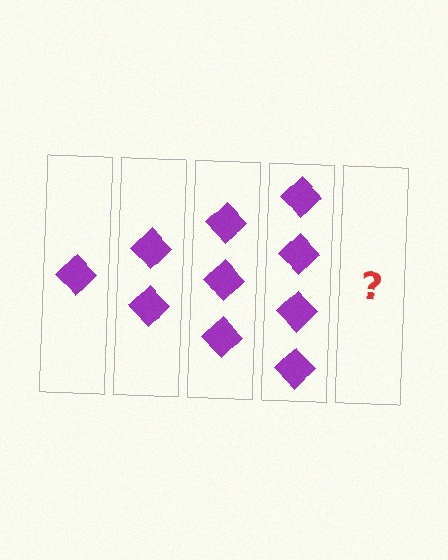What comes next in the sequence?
The next element should be 5 diamonds.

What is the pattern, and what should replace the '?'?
The pattern is that each step adds one more diamond. The '?' should be 5 diamonds.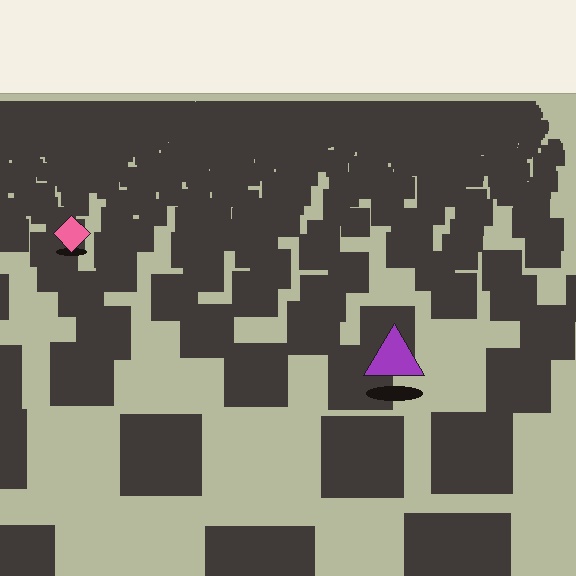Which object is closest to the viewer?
The purple triangle is closest. The texture marks near it are larger and more spread out.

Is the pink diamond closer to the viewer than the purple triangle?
No. The purple triangle is closer — you can tell from the texture gradient: the ground texture is coarser near it.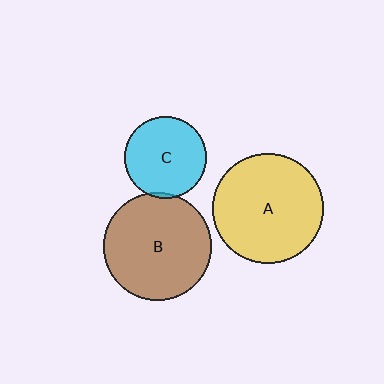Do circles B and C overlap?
Yes.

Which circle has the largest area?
Circle A (yellow).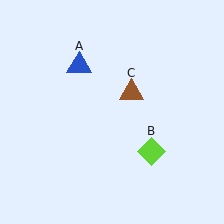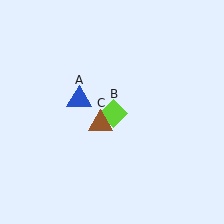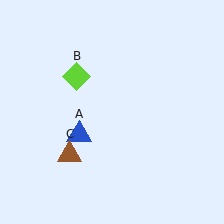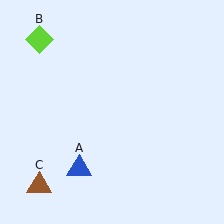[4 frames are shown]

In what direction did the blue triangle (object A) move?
The blue triangle (object A) moved down.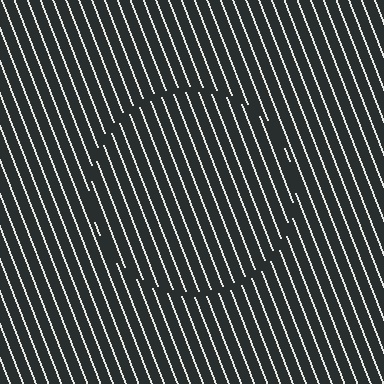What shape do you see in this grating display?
An illusory circle. The interior of the shape contains the same grating, shifted by half a period — the contour is defined by the phase discontinuity where line-ends from the inner and outer gratings abut.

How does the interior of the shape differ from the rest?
The interior of the shape contains the same grating, shifted by half a period — the contour is defined by the phase discontinuity where line-ends from the inner and outer gratings abut.